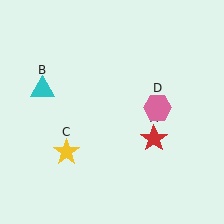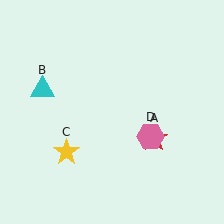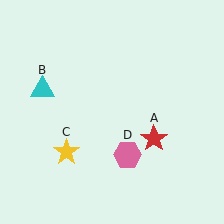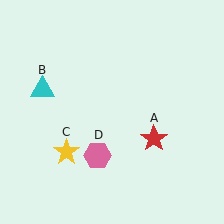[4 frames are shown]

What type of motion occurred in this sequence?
The pink hexagon (object D) rotated clockwise around the center of the scene.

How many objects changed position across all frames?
1 object changed position: pink hexagon (object D).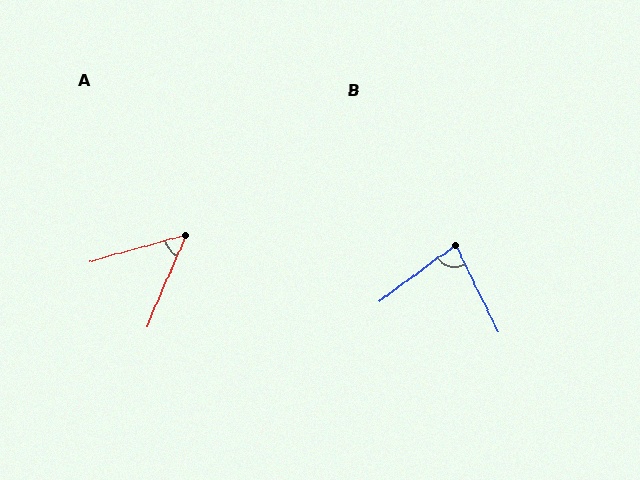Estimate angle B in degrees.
Approximately 80 degrees.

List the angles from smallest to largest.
A (51°), B (80°).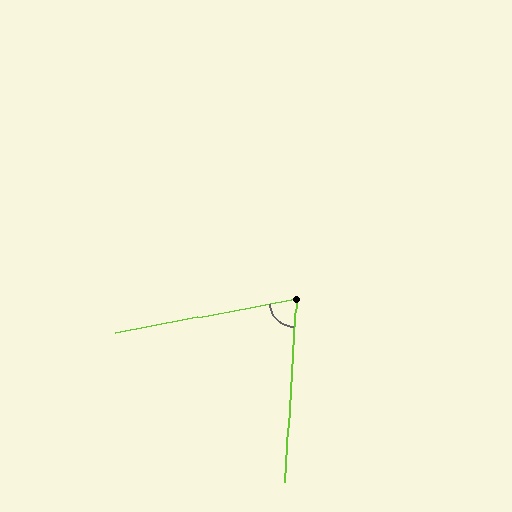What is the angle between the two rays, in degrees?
Approximately 76 degrees.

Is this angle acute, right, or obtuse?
It is acute.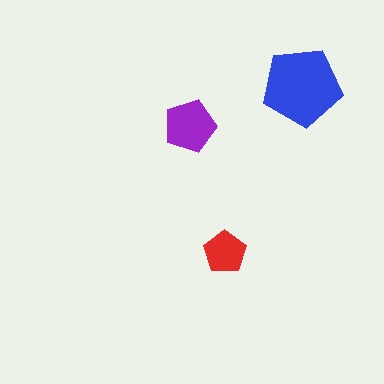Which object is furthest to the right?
The blue pentagon is rightmost.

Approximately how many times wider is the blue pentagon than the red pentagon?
About 2 times wider.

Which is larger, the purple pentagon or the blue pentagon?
The blue one.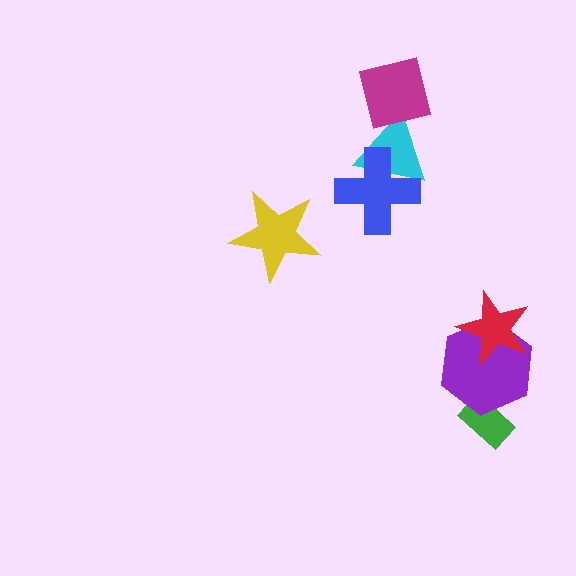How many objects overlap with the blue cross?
1 object overlaps with the blue cross.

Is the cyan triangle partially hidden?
Yes, it is partially covered by another shape.